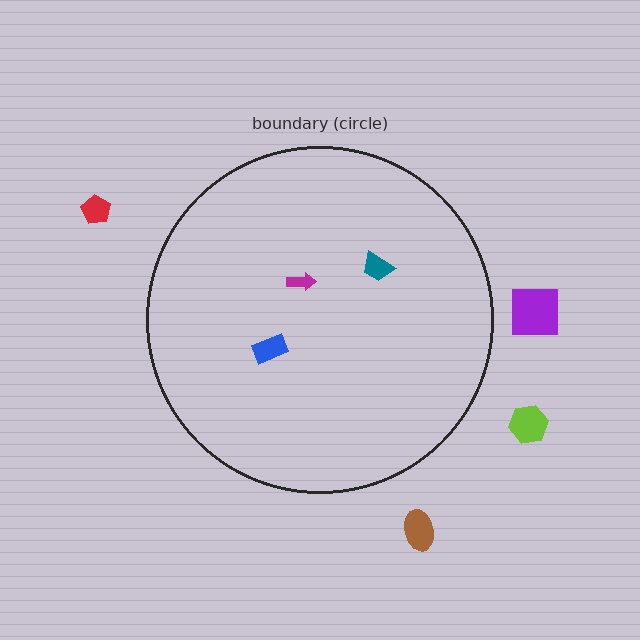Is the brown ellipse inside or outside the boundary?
Outside.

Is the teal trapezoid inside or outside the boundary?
Inside.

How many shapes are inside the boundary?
3 inside, 4 outside.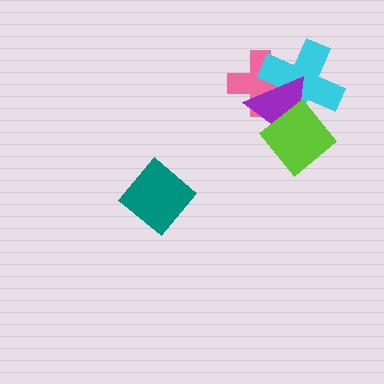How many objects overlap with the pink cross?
2 objects overlap with the pink cross.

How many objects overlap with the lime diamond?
2 objects overlap with the lime diamond.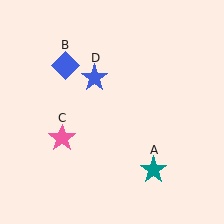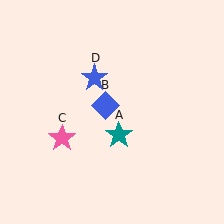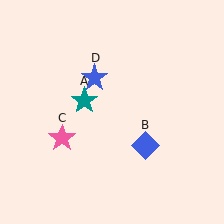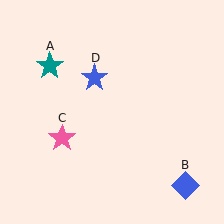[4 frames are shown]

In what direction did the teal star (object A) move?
The teal star (object A) moved up and to the left.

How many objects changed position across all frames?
2 objects changed position: teal star (object A), blue diamond (object B).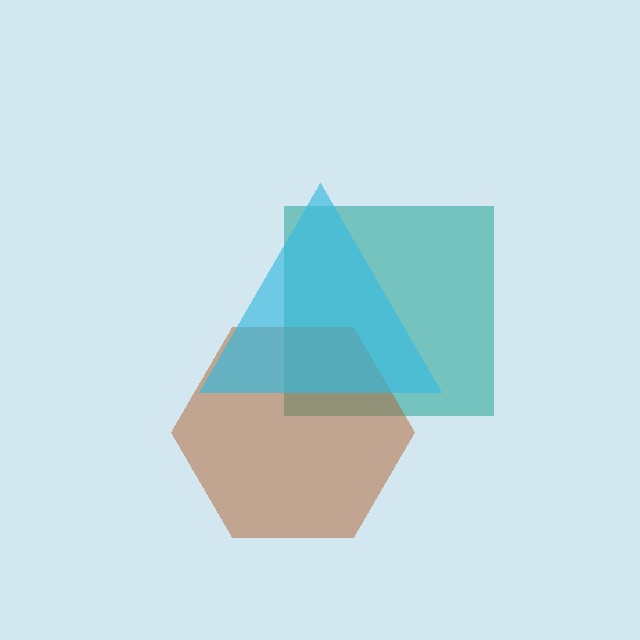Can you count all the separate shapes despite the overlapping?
Yes, there are 3 separate shapes.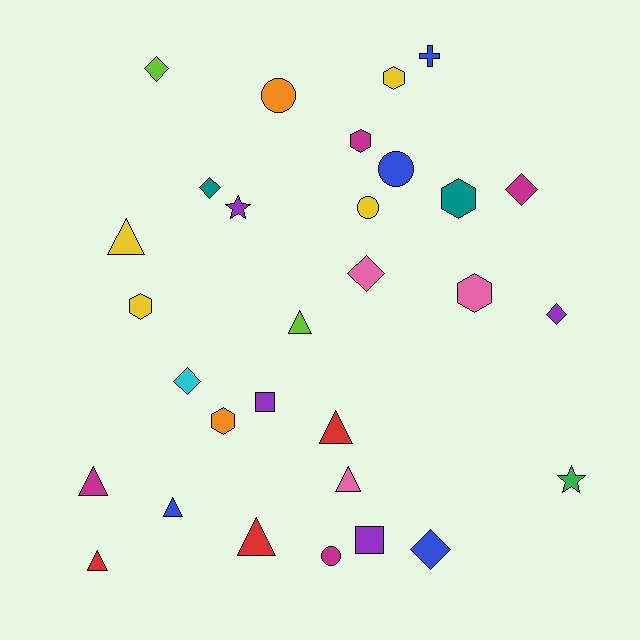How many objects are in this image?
There are 30 objects.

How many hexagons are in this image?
There are 6 hexagons.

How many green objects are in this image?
There is 1 green object.